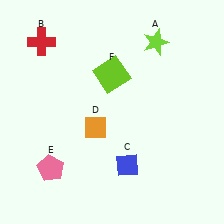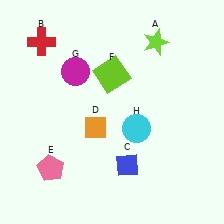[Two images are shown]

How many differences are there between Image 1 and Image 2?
There are 2 differences between the two images.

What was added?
A magenta circle (G), a cyan circle (H) were added in Image 2.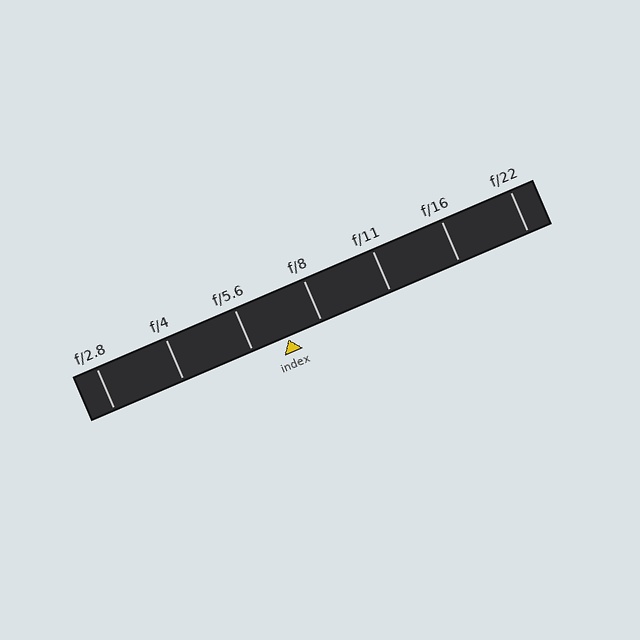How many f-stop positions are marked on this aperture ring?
There are 7 f-stop positions marked.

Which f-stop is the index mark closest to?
The index mark is closest to f/8.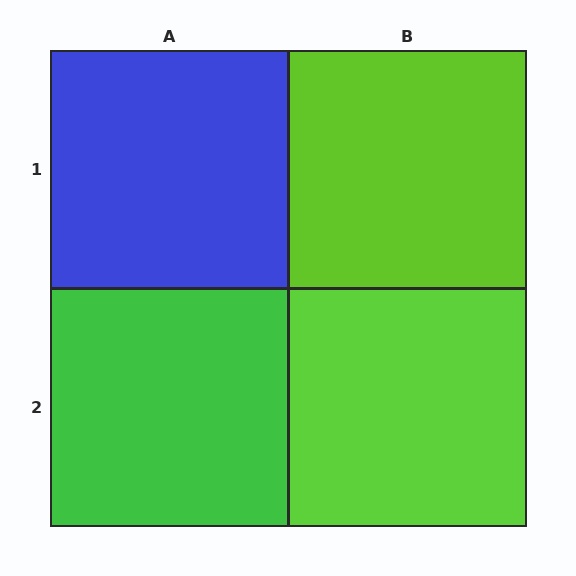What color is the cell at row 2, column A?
Green.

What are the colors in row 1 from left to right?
Blue, lime.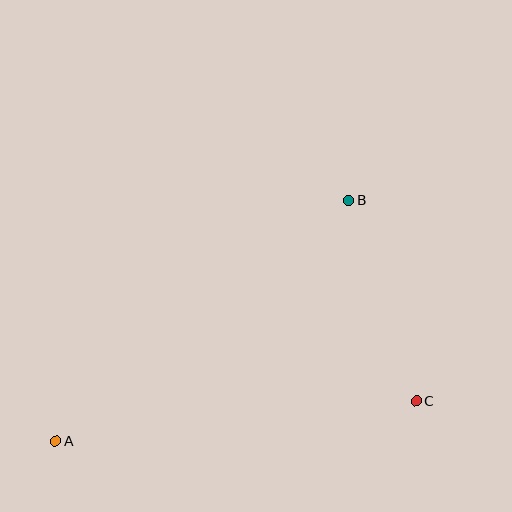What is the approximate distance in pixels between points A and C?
The distance between A and C is approximately 363 pixels.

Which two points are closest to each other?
Points B and C are closest to each other.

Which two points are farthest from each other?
Points A and B are farthest from each other.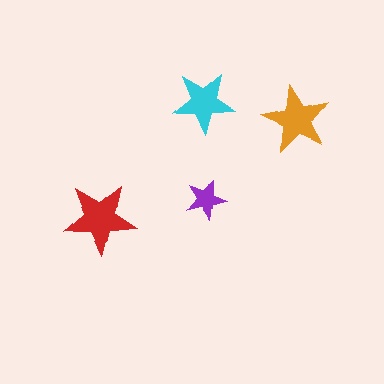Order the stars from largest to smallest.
the red one, the orange one, the cyan one, the purple one.